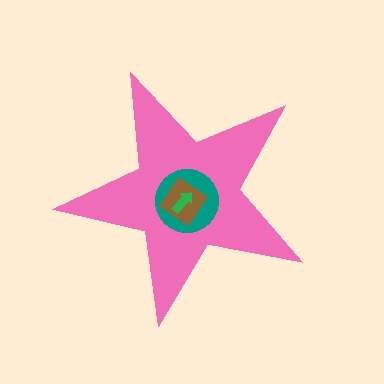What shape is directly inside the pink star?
The teal circle.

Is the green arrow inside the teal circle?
Yes.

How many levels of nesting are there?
4.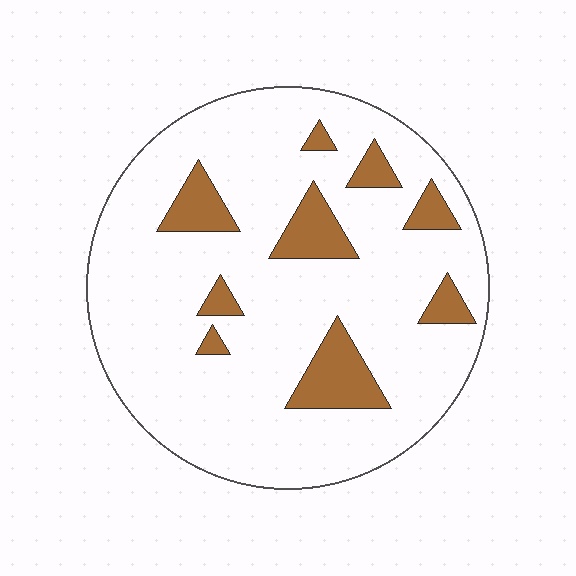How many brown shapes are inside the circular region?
9.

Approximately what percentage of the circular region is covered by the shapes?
Approximately 15%.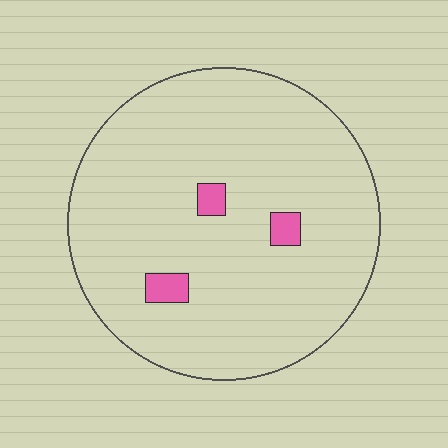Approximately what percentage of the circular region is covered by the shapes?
Approximately 5%.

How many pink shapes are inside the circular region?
3.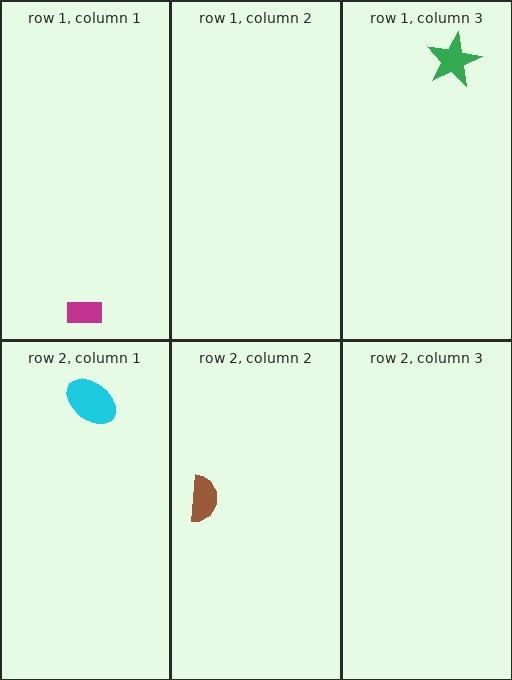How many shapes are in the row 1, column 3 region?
1.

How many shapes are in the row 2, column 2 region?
1.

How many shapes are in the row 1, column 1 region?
1.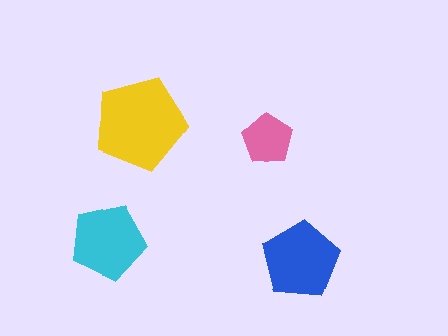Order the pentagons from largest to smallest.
the yellow one, the blue one, the cyan one, the pink one.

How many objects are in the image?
There are 4 objects in the image.